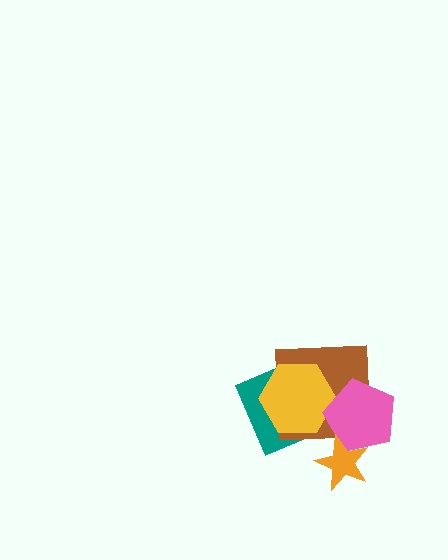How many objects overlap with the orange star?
1 object overlaps with the orange star.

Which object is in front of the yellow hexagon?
The pink pentagon is in front of the yellow hexagon.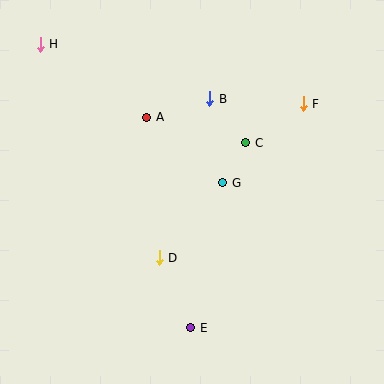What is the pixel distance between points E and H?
The distance between E and H is 321 pixels.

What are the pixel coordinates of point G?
Point G is at (223, 183).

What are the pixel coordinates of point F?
Point F is at (303, 104).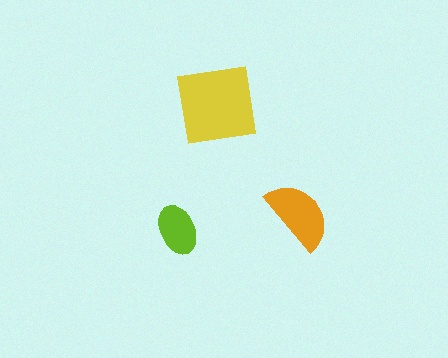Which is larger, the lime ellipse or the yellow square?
The yellow square.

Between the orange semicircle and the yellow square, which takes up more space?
The yellow square.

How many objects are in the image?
There are 3 objects in the image.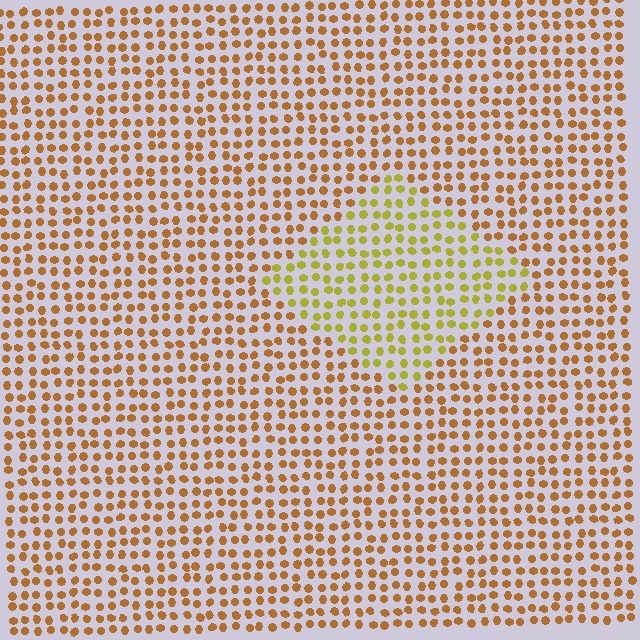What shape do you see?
I see a diamond.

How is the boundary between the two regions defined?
The boundary is defined purely by a slight shift in hue (about 35 degrees). Spacing, size, and orientation are identical on both sides.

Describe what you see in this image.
The image is filled with small brown elements in a uniform arrangement. A diamond-shaped region is visible where the elements are tinted to a slightly different hue, forming a subtle color boundary.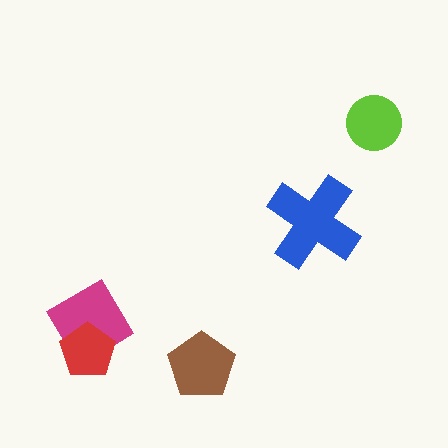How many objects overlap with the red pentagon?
1 object overlaps with the red pentagon.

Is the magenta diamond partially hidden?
Yes, it is partially covered by another shape.